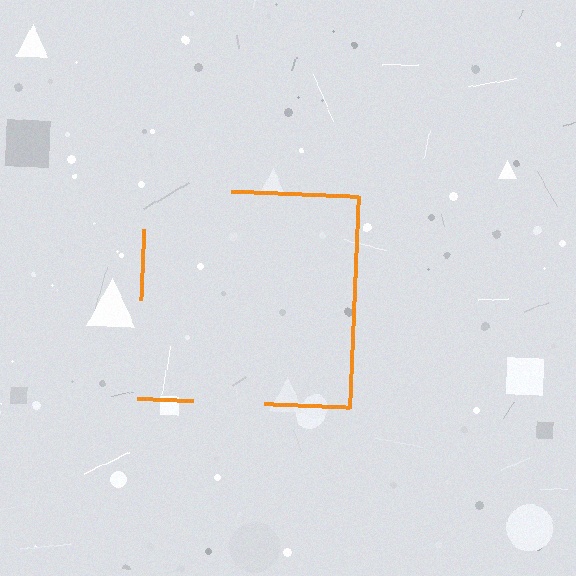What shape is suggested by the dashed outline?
The dashed outline suggests a square.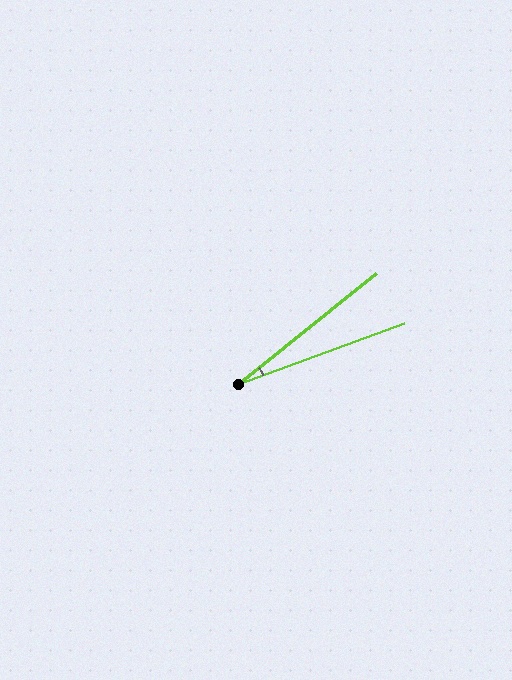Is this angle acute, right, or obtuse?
It is acute.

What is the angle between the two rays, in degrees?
Approximately 19 degrees.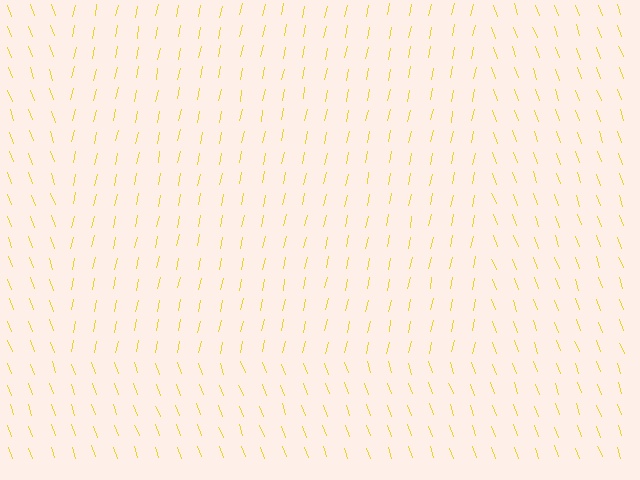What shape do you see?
I see a rectangle.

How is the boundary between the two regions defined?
The boundary is defined purely by a change in line orientation (approximately 32 degrees difference). All lines are the same color and thickness.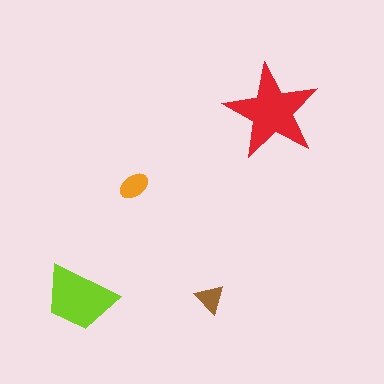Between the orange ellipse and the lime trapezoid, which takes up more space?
The lime trapezoid.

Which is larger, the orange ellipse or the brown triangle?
The orange ellipse.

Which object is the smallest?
The brown triangle.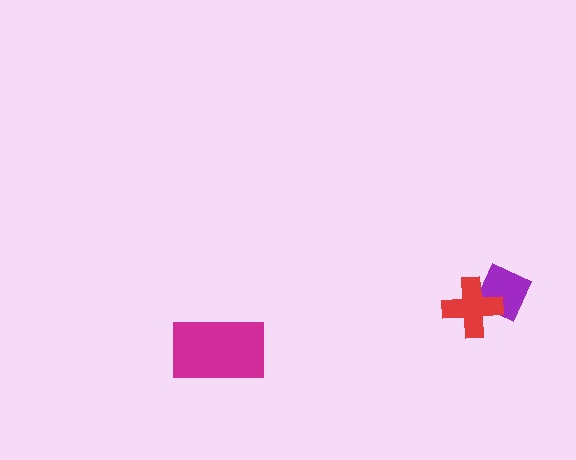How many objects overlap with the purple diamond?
1 object overlaps with the purple diamond.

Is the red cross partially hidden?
No, no other shape covers it.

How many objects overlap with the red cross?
1 object overlaps with the red cross.